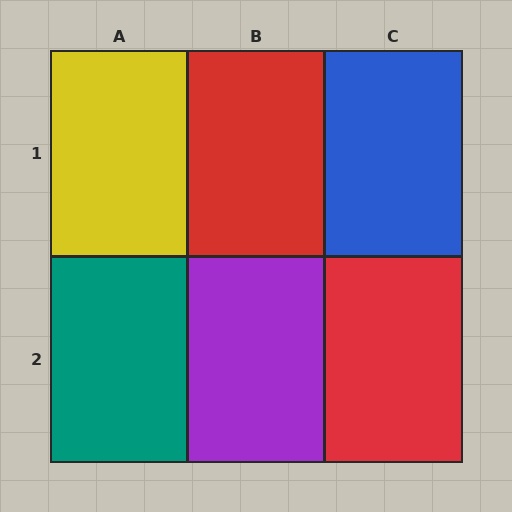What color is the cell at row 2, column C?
Red.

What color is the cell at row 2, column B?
Purple.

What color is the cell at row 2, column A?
Teal.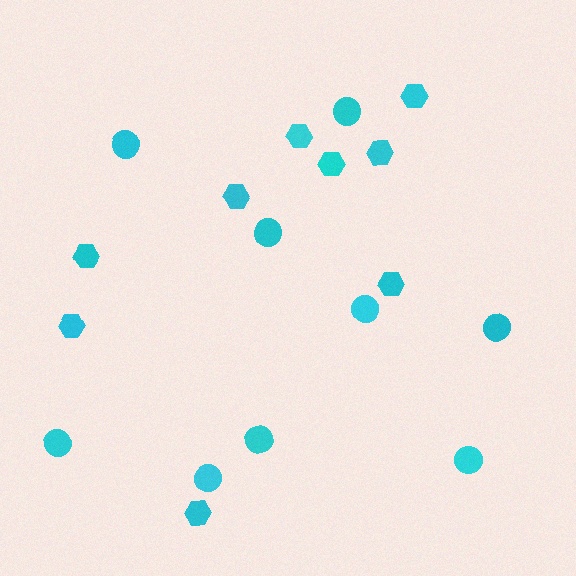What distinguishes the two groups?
There are 2 groups: one group of circles (9) and one group of hexagons (9).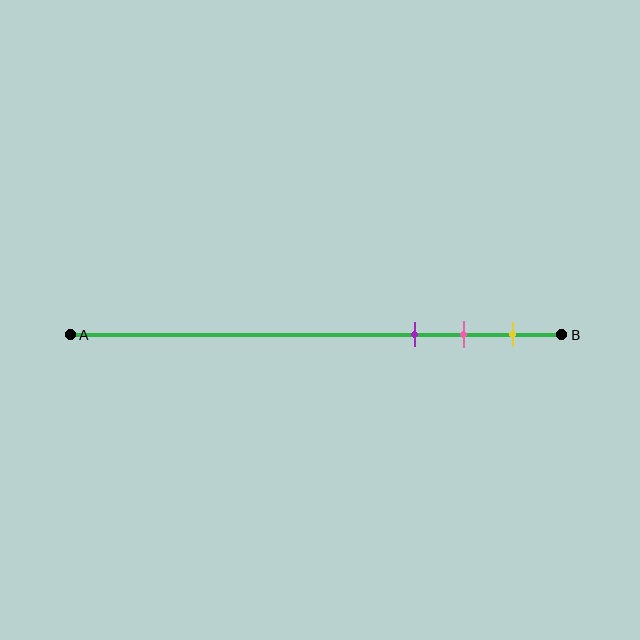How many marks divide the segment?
There are 3 marks dividing the segment.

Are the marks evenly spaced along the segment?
Yes, the marks are approximately evenly spaced.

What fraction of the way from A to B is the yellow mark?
The yellow mark is approximately 90% (0.9) of the way from A to B.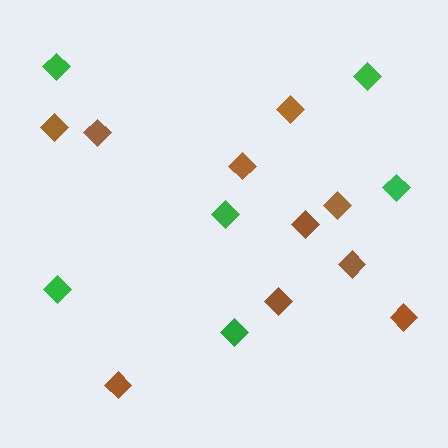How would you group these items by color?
There are 2 groups: one group of green diamonds (6) and one group of brown diamonds (10).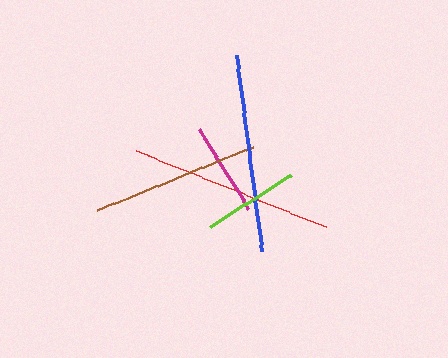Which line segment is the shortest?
The magenta line is the shortest at approximately 93 pixels.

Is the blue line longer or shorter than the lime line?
The blue line is longer than the lime line.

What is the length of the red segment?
The red segment is approximately 205 pixels long.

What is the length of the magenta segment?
The magenta segment is approximately 93 pixels long.